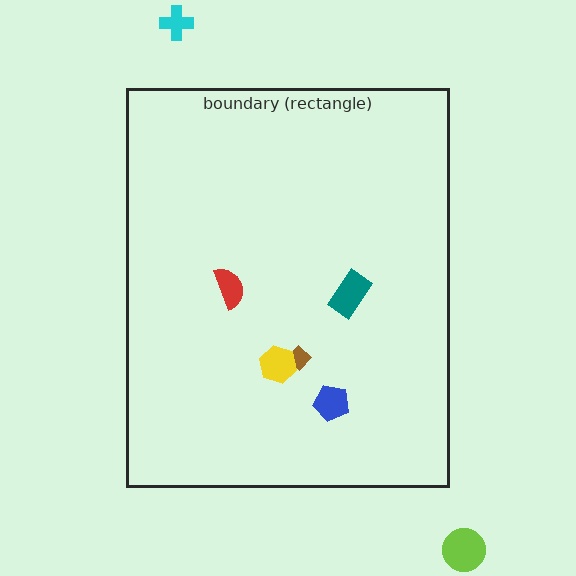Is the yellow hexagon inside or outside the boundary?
Inside.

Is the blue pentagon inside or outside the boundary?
Inside.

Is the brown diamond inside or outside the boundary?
Inside.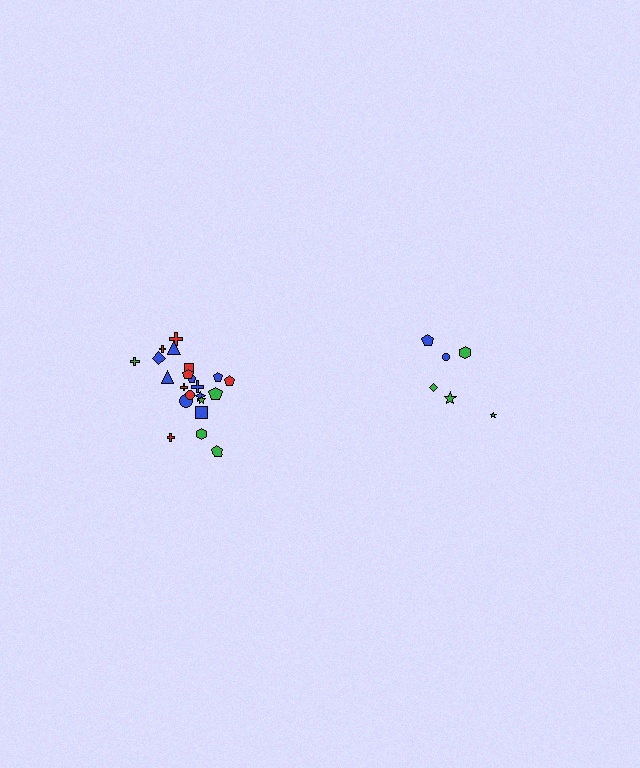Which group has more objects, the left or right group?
The left group.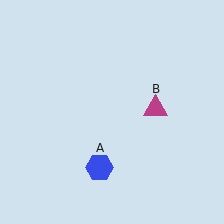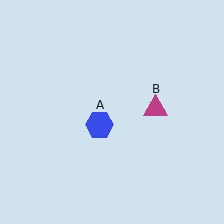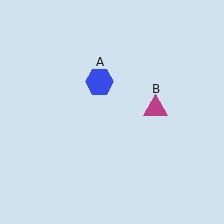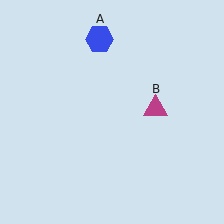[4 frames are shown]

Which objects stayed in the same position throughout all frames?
Magenta triangle (object B) remained stationary.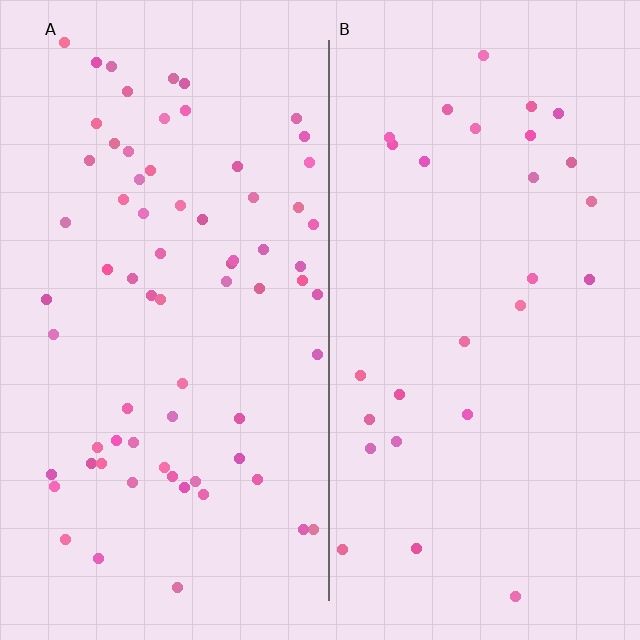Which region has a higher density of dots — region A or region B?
A (the left).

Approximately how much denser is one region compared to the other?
Approximately 2.5× — region A over region B.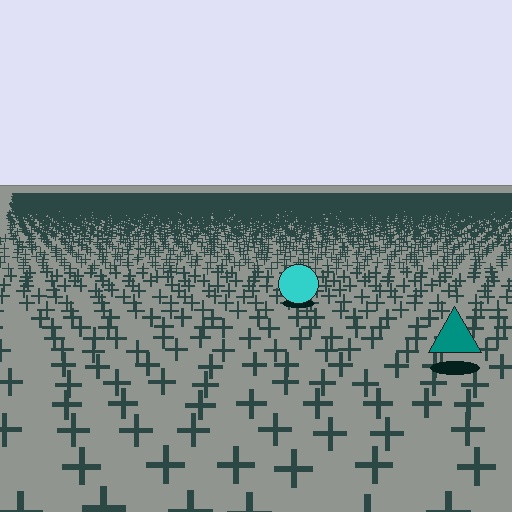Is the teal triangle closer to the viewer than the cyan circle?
Yes. The teal triangle is closer — you can tell from the texture gradient: the ground texture is coarser near it.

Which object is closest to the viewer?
The teal triangle is closest. The texture marks near it are larger and more spread out.